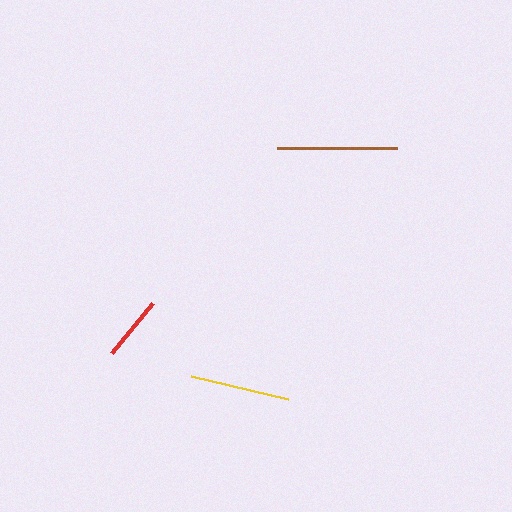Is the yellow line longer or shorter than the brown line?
The brown line is longer than the yellow line.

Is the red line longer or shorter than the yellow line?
The yellow line is longer than the red line.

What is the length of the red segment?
The red segment is approximately 64 pixels long.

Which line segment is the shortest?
The red line is the shortest at approximately 64 pixels.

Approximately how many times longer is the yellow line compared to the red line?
The yellow line is approximately 1.5 times the length of the red line.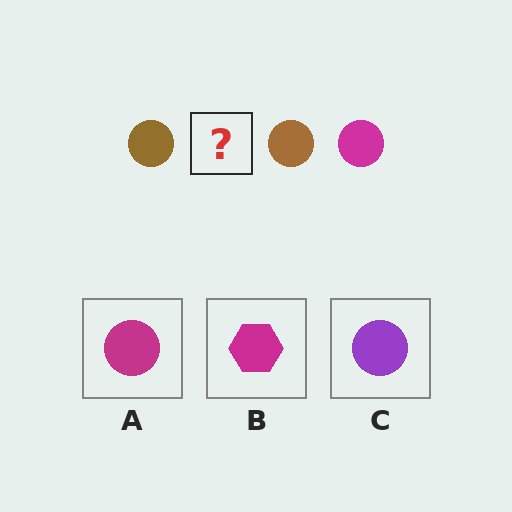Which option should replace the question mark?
Option A.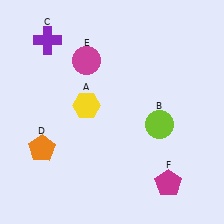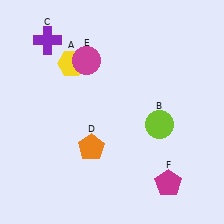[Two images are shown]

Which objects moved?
The objects that moved are: the yellow hexagon (A), the orange pentagon (D).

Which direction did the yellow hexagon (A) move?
The yellow hexagon (A) moved up.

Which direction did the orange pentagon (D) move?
The orange pentagon (D) moved right.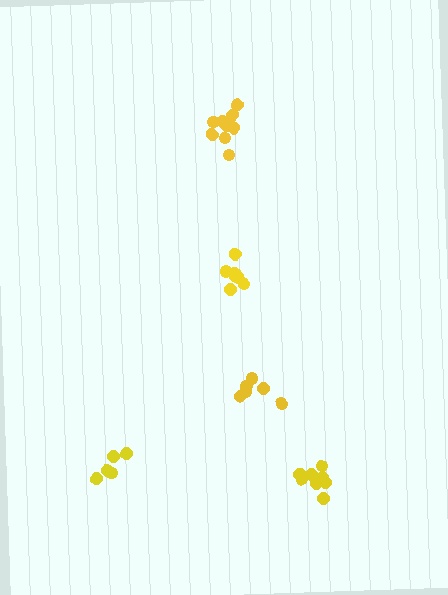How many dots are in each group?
Group 1: 8 dots, Group 2: 5 dots, Group 3: 6 dots, Group 4: 8 dots, Group 5: 9 dots (36 total).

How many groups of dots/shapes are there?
There are 5 groups.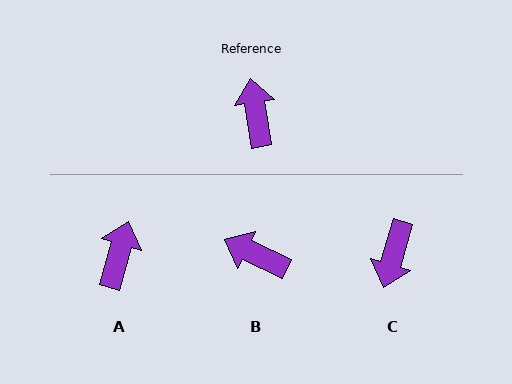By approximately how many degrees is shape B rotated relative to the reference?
Approximately 56 degrees counter-clockwise.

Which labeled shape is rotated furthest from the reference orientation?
C, about 155 degrees away.